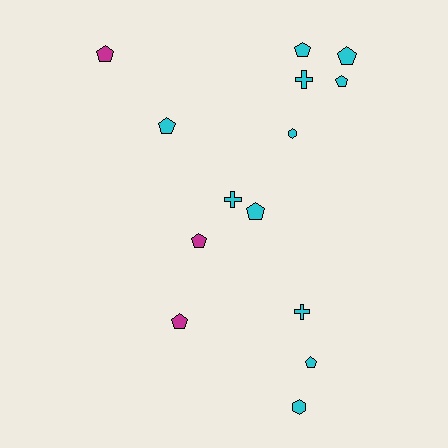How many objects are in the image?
There are 14 objects.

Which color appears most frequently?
Cyan, with 11 objects.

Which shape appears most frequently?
Pentagon, with 9 objects.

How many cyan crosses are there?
There are 3 cyan crosses.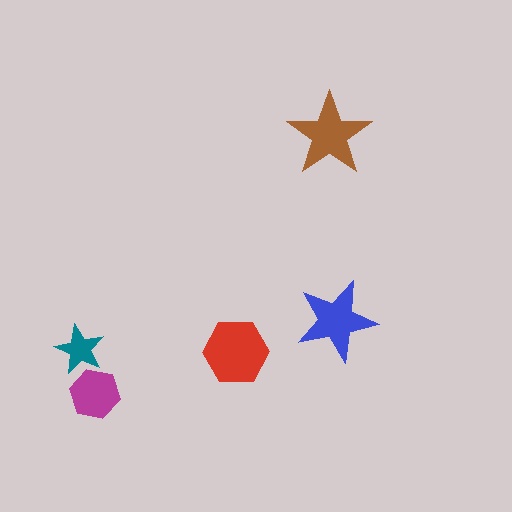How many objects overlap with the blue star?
0 objects overlap with the blue star.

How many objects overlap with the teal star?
1 object overlaps with the teal star.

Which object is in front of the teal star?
The magenta hexagon is in front of the teal star.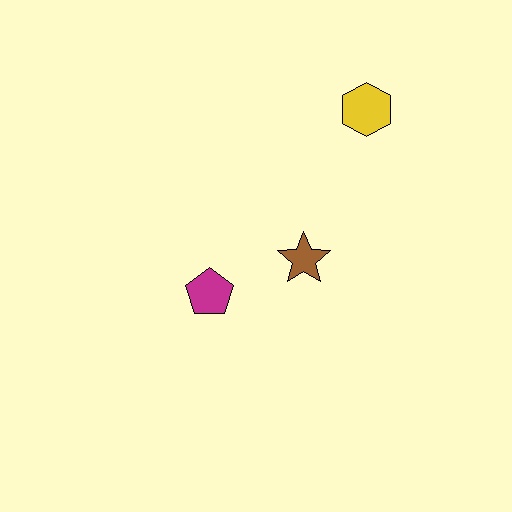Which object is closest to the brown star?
The magenta pentagon is closest to the brown star.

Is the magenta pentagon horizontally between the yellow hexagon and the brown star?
No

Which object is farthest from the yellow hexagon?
The magenta pentagon is farthest from the yellow hexagon.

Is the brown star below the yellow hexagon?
Yes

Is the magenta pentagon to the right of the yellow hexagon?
No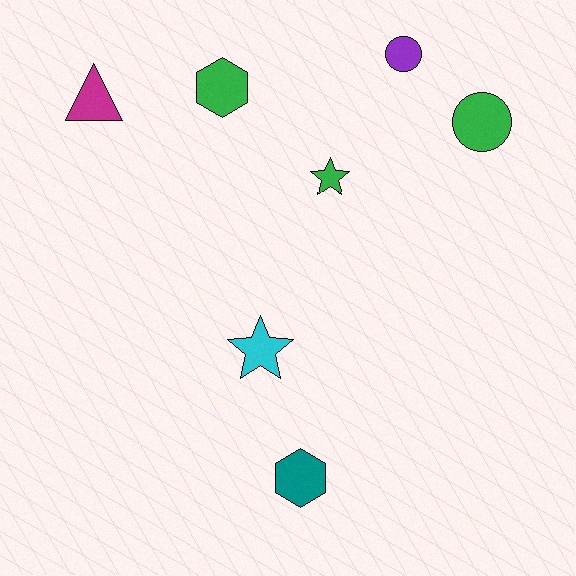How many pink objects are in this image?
There are no pink objects.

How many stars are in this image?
There are 2 stars.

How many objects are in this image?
There are 7 objects.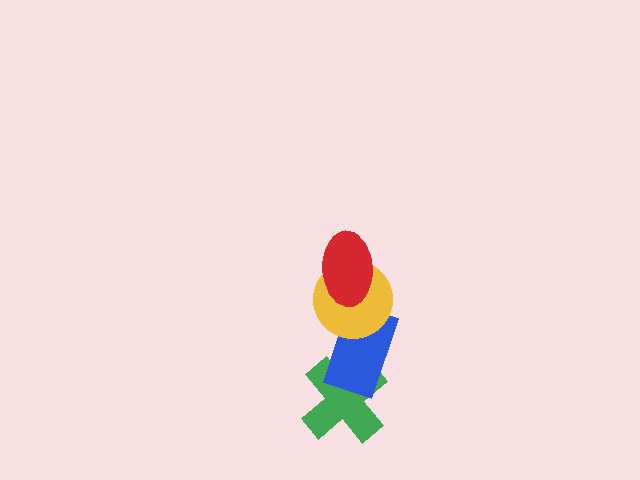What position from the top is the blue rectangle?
The blue rectangle is 3rd from the top.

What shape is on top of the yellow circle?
The red ellipse is on top of the yellow circle.